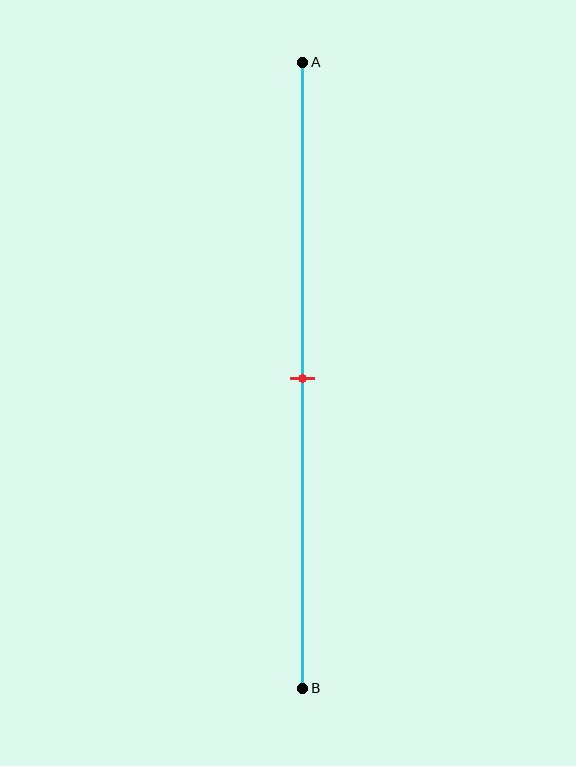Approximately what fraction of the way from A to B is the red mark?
The red mark is approximately 50% of the way from A to B.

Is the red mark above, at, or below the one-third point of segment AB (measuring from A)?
The red mark is below the one-third point of segment AB.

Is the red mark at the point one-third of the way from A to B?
No, the mark is at about 50% from A, not at the 33% one-third point.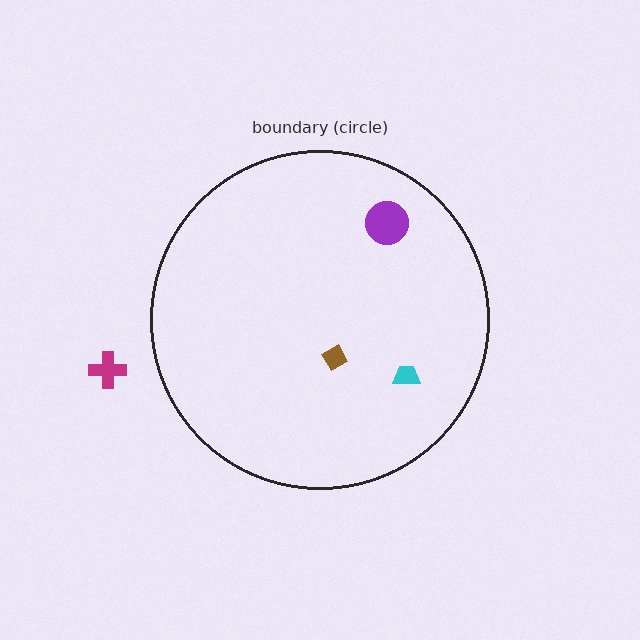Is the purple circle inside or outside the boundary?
Inside.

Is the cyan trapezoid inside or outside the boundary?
Inside.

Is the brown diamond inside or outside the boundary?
Inside.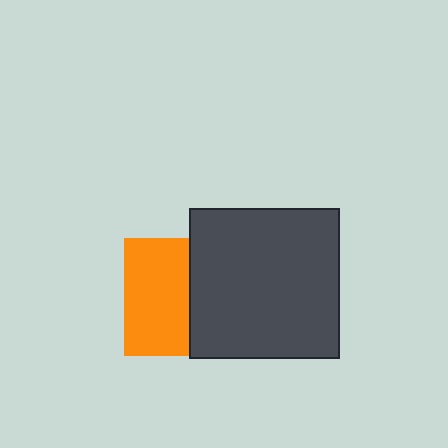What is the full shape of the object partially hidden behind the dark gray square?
The partially hidden object is an orange square.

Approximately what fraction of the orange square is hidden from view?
Roughly 45% of the orange square is hidden behind the dark gray square.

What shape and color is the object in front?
The object in front is a dark gray square.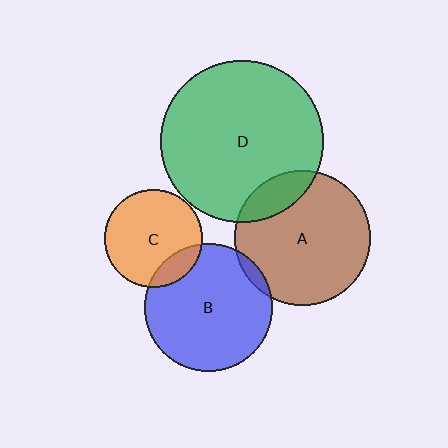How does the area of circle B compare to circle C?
Approximately 1.7 times.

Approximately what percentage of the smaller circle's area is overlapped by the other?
Approximately 15%.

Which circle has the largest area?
Circle D (green).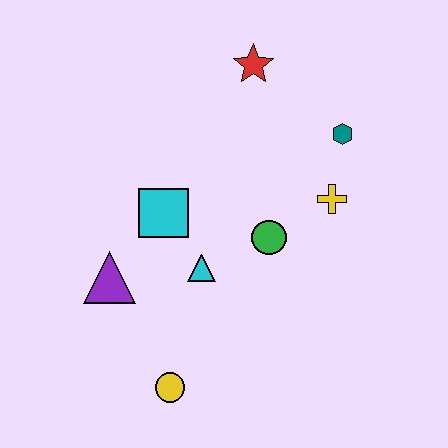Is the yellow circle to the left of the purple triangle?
No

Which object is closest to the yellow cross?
The teal hexagon is closest to the yellow cross.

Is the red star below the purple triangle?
No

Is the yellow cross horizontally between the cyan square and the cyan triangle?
No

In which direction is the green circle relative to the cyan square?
The green circle is to the right of the cyan square.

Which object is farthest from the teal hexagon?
The yellow circle is farthest from the teal hexagon.